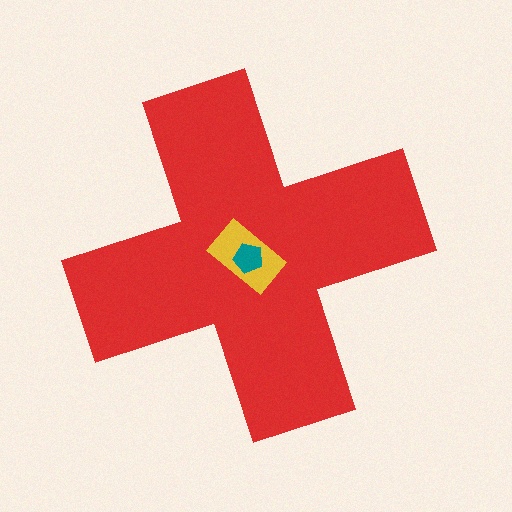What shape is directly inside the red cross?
The yellow rectangle.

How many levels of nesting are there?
3.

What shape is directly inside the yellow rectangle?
The teal pentagon.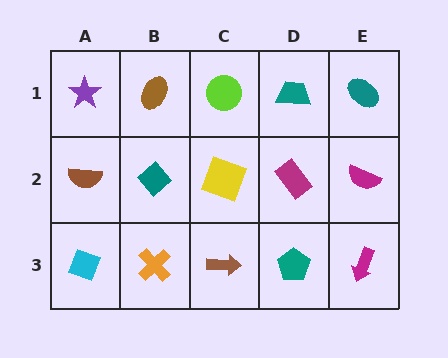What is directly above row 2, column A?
A purple star.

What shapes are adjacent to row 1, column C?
A yellow square (row 2, column C), a brown ellipse (row 1, column B), a teal trapezoid (row 1, column D).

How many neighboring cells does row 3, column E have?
2.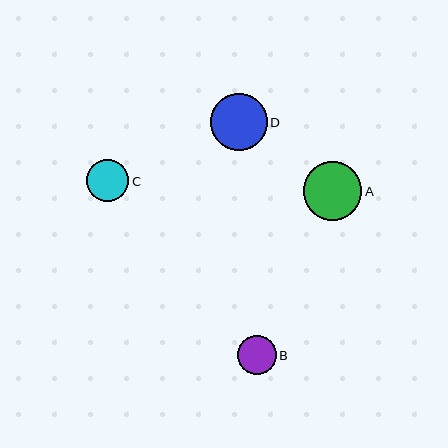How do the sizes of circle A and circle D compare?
Circle A and circle D are approximately the same size.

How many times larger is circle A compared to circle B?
Circle A is approximately 1.5 times the size of circle B.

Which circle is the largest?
Circle A is the largest with a size of approximately 59 pixels.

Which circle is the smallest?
Circle B is the smallest with a size of approximately 39 pixels.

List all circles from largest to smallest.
From largest to smallest: A, D, C, B.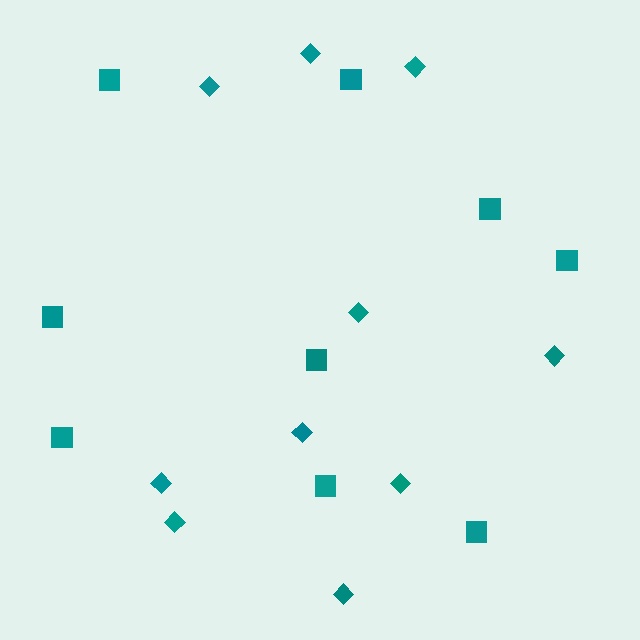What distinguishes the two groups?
There are 2 groups: one group of squares (9) and one group of diamonds (10).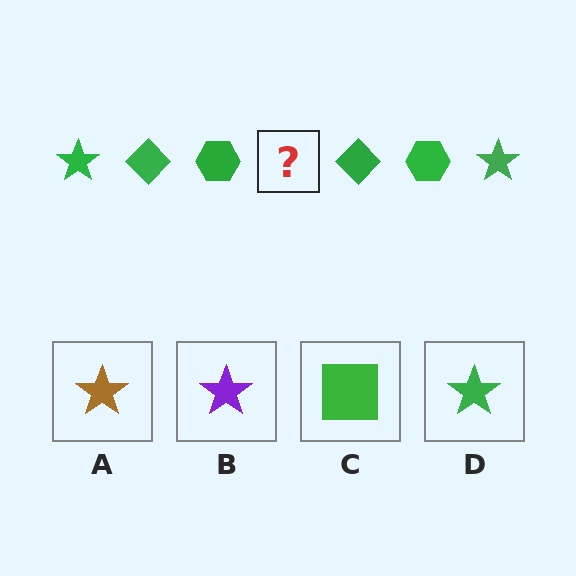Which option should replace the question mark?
Option D.